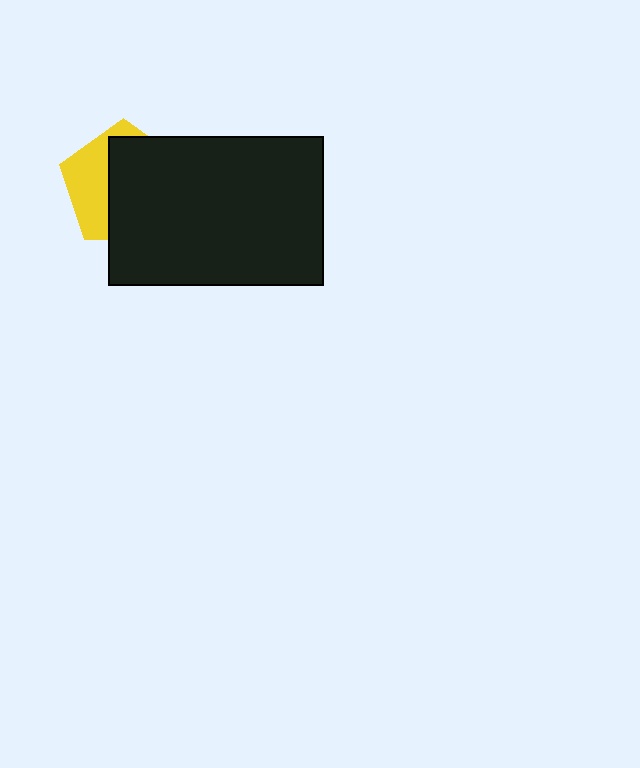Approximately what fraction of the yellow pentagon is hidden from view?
Roughly 63% of the yellow pentagon is hidden behind the black rectangle.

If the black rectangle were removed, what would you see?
You would see the complete yellow pentagon.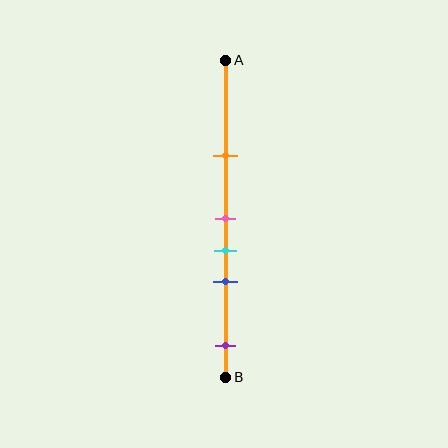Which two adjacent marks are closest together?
The pink and cyan marks are the closest adjacent pair.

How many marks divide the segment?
There are 5 marks dividing the segment.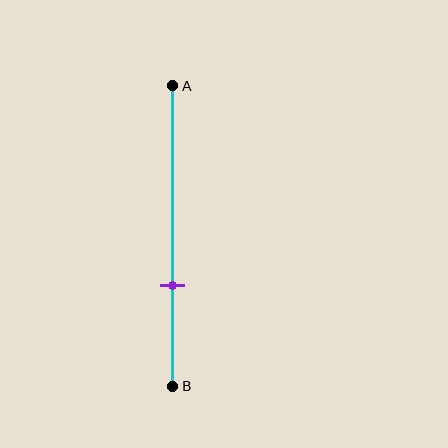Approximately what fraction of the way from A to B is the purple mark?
The purple mark is approximately 65% of the way from A to B.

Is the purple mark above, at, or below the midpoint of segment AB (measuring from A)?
The purple mark is below the midpoint of segment AB.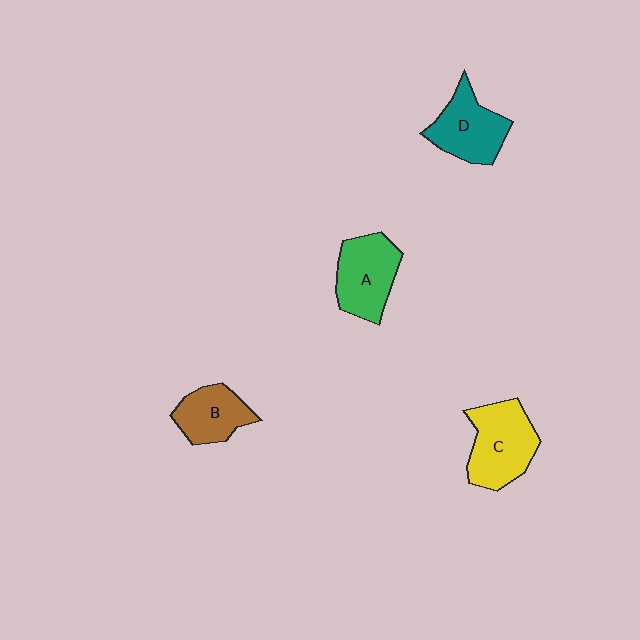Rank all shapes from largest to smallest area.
From largest to smallest: C (yellow), A (green), D (teal), B (brown).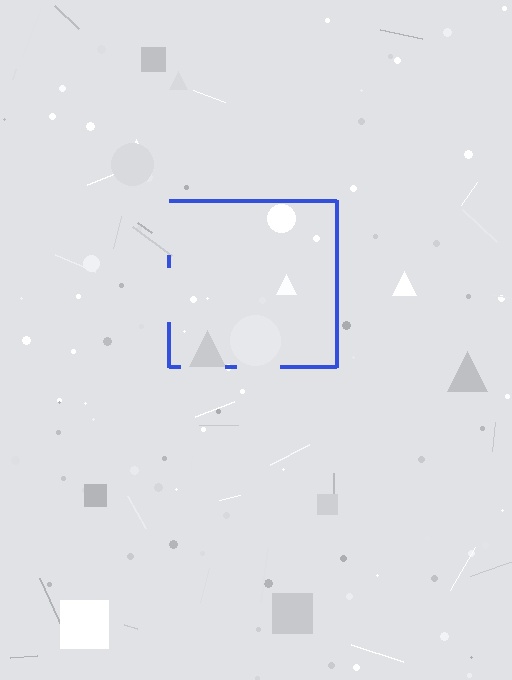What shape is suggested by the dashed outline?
The dashed outline suggests a square.